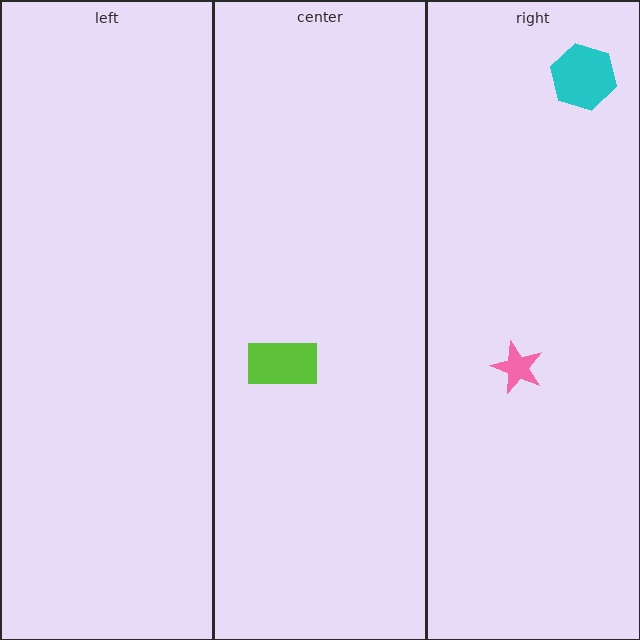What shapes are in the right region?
The cyan hexagon, the pink star.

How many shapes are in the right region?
2.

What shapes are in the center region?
The lime rectangle.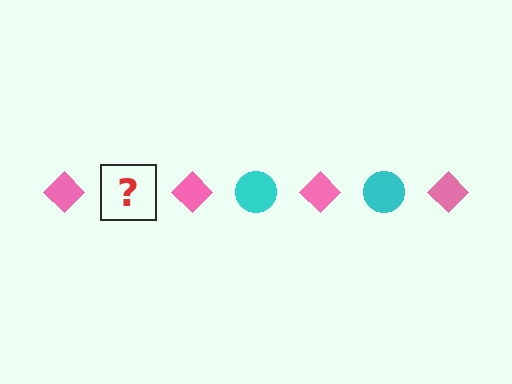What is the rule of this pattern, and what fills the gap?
The rule is that the pattern alternates between pink diamond and cyan circle. The gap should be filled with a cyan circle.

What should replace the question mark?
The question mark should be replaced with a cyan circle.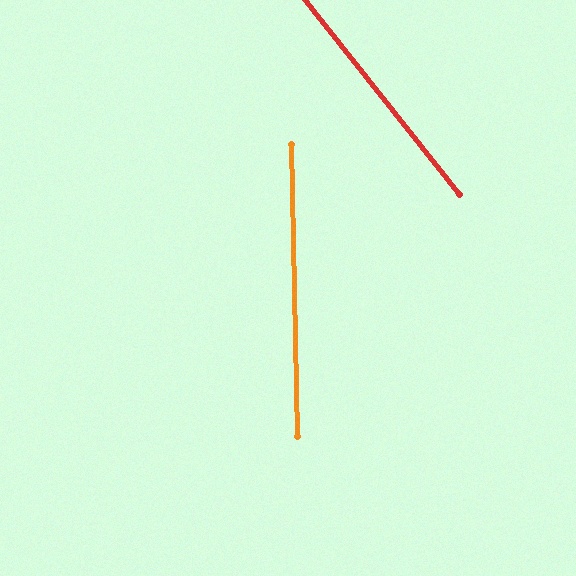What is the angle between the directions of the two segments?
Approximately 37 degrees.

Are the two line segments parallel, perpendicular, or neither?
Neither parallel nor perpendicular — they differ by about 37°.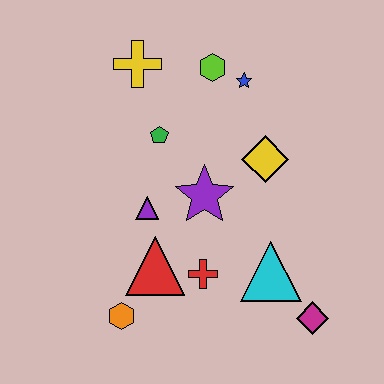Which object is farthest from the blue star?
The orange hexagon is farthest from the blue star.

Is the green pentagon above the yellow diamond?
Yes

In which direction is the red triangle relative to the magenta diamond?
The red triangle is to the left of the magenta diamond.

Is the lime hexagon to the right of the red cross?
Yes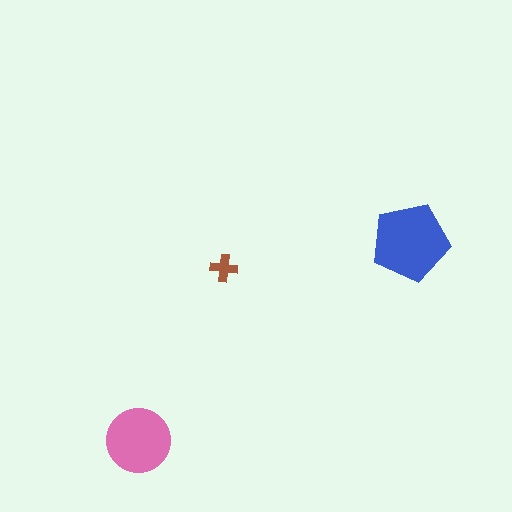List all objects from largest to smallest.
The blue pentagon, the pink circle, the brown cross.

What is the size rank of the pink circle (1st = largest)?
2nd.